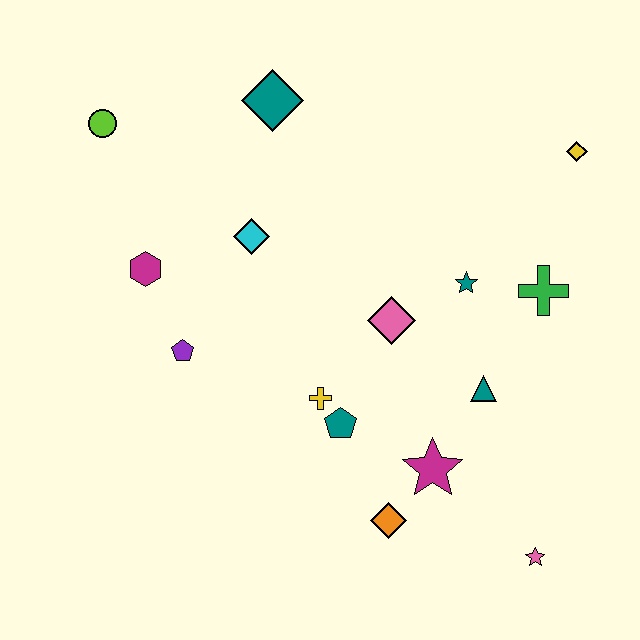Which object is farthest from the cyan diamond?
The pink star is farthest from the cyan diamond.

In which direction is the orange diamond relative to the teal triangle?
The orange diamond is below the teal triangle.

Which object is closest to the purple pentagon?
The magenta hexagon is closest to the purple pentagon.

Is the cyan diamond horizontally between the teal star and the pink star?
No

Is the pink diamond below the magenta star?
No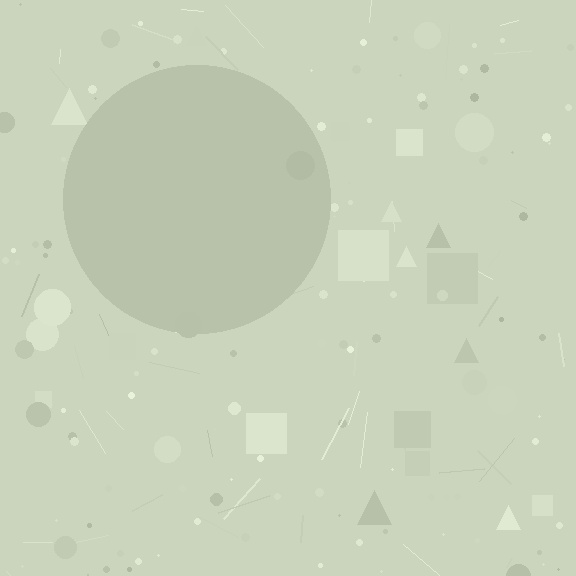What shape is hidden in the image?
A circle is hidden in the image.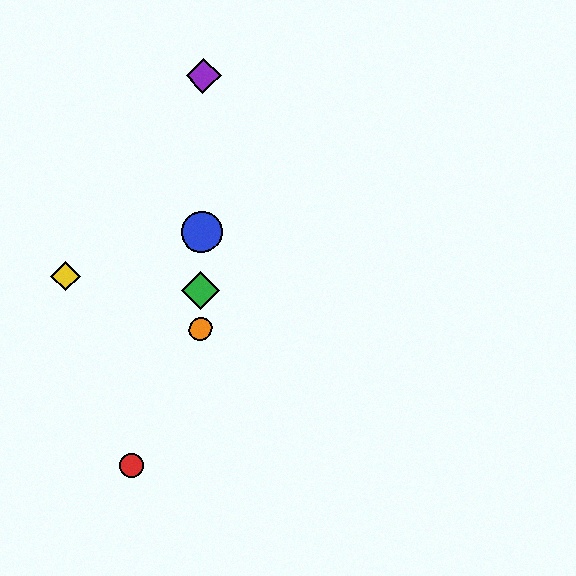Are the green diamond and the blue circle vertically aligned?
Yes, both are at x≈201.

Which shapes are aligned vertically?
The blue circle, the green diamond, the purple diamond, the orange circle are aligned vertically.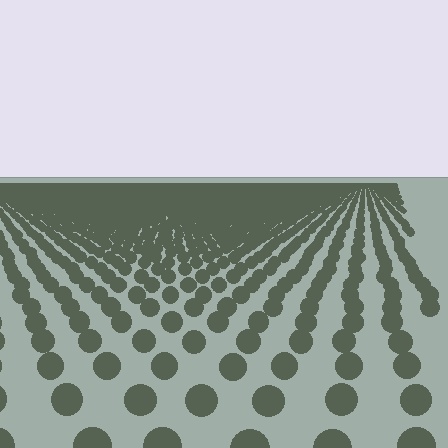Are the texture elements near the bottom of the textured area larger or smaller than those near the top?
Larger. Near the bottom, elements are closer to the viewer and appear at a bigger on-screen size.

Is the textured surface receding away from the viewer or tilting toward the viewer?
The surface is receding away from the viewer. Texture elements get smaller and denser toward the top.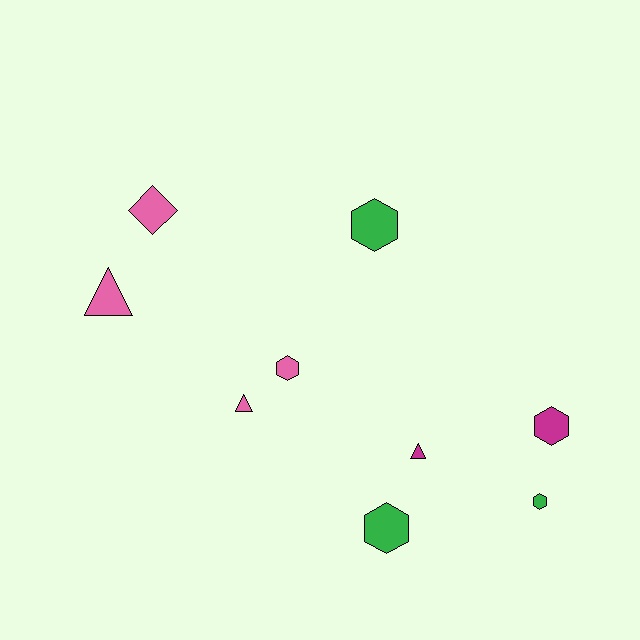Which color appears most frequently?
Pink, with 4 objects.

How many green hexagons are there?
There are 3 green hexagons.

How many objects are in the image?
There are 9 objects.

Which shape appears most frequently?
Hexagon, with 5 objects.